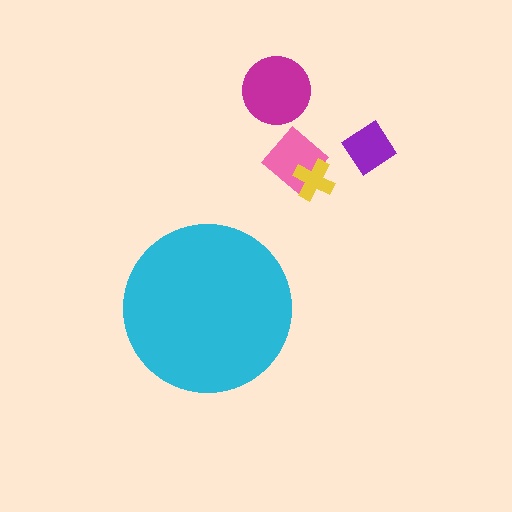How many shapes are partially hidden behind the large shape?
0 shapes are partially hidden.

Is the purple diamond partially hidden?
No, the purple diamond is fully visible.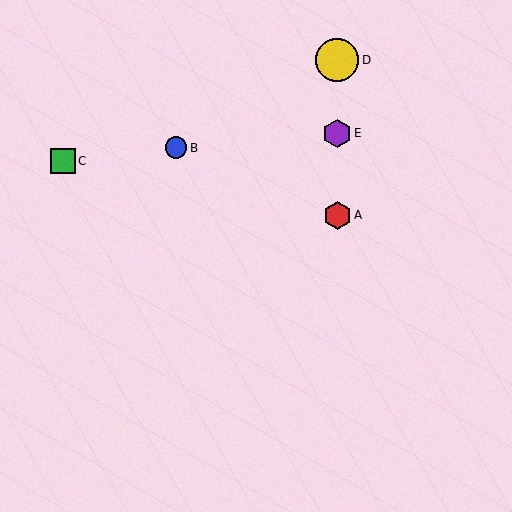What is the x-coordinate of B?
Object B is at x≈176.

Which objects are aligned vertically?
Objects A, D, E are aligned vertically.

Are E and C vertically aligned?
No, E is at x≈337 and C is at x≈63.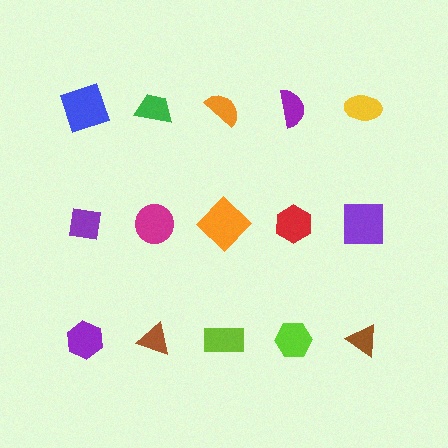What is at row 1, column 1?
A blue square.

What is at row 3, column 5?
A brown triangle.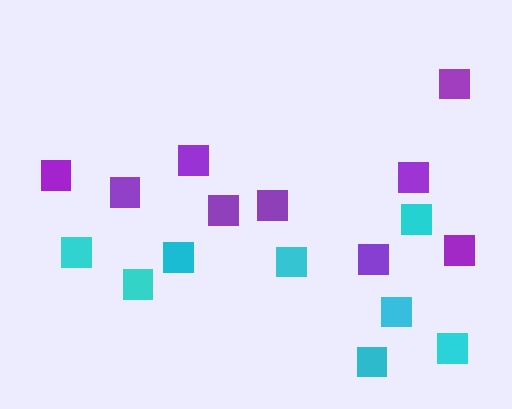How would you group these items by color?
There are 2 groups: one group of purple squares (9) and one group of cyan squares (8).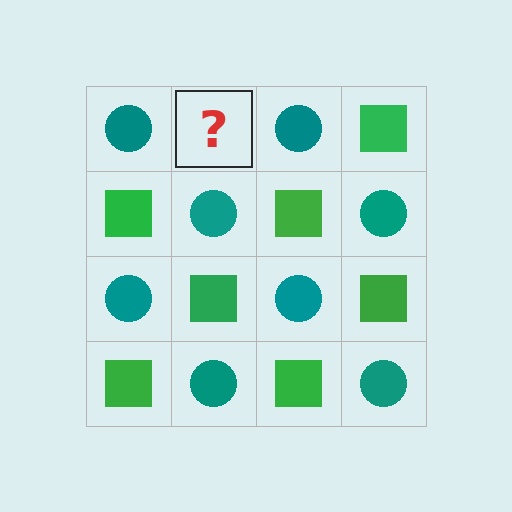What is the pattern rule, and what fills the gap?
The rule is that it alternates teal circle and green square in a checkerboard pattern. The gap should be filled with a green square.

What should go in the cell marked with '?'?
The missing cell should contain a green square.